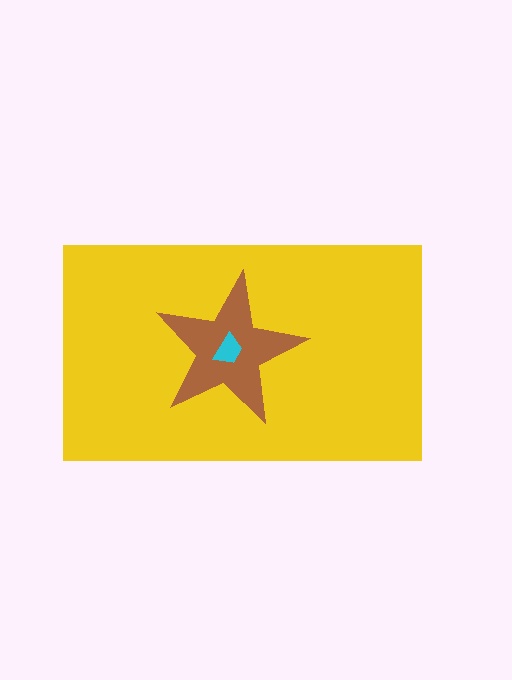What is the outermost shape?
The yellow rectangle.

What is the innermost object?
The cyan trapezoid.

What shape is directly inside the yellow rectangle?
The brown star.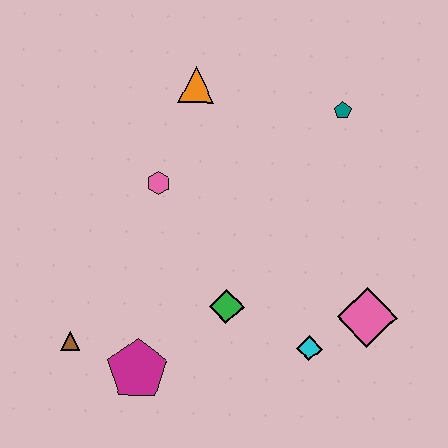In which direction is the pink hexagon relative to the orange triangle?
The pink hexagon is below the orange triangle.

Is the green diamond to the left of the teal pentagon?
Yes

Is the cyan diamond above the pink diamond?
No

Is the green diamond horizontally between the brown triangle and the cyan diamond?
Yes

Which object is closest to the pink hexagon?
The orange triangle is closest to the pink hexagon.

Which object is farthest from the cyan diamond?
The orange triangle is farthest from the cyan diamond.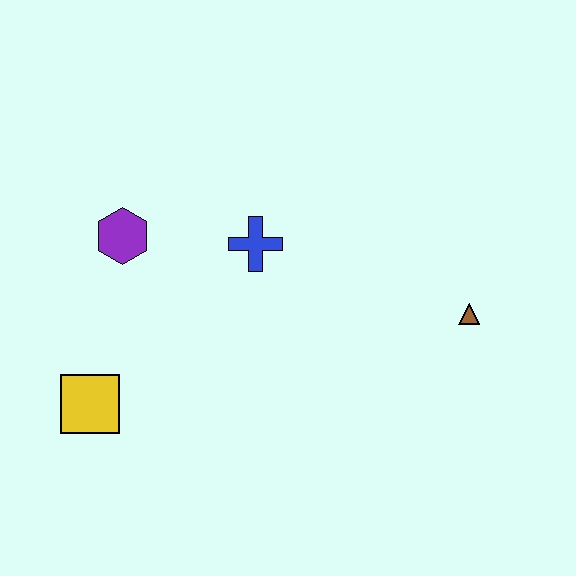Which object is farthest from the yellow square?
The brown triangle is farthest from the yellow square.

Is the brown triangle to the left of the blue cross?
No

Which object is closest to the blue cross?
The purple hexagon is closest to the blue cross.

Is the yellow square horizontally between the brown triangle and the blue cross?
No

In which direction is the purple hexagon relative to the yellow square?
The purple hexagon is above the yellow square.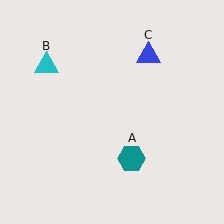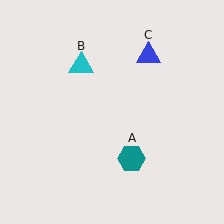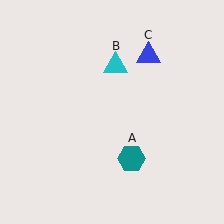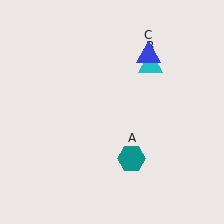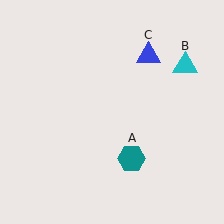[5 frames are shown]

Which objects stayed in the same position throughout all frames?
Teal hexagon (object A) and blue triangle (object C) remained stationary.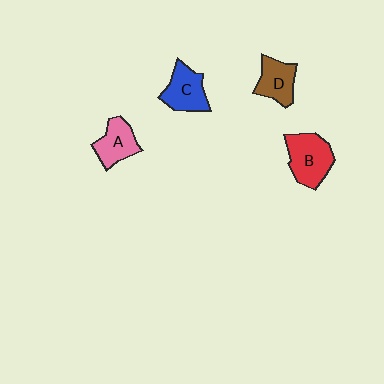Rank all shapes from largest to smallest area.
From largest to smallest: B (red), C (blue), A (pink), D (brown).